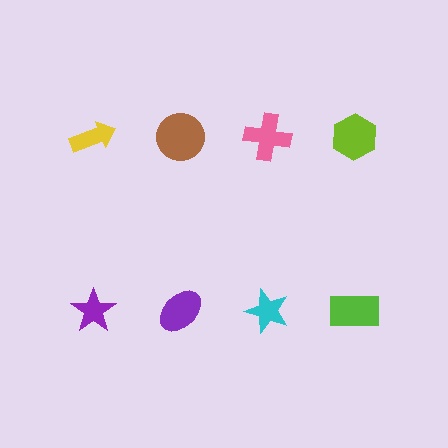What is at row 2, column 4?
A lime rectangle.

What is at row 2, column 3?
A cyan star.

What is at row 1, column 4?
A lime hexagon.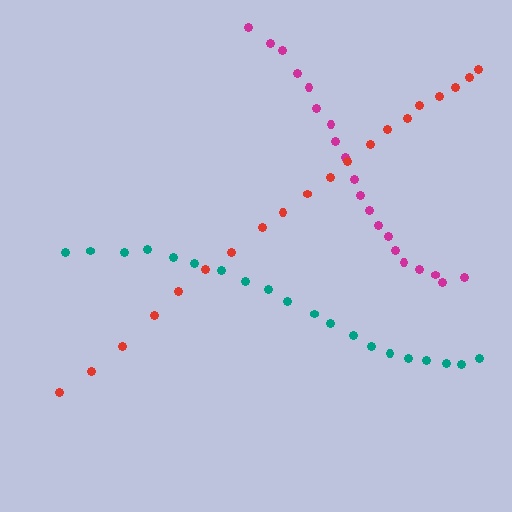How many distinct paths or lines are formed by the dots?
There are 3 distinct paths.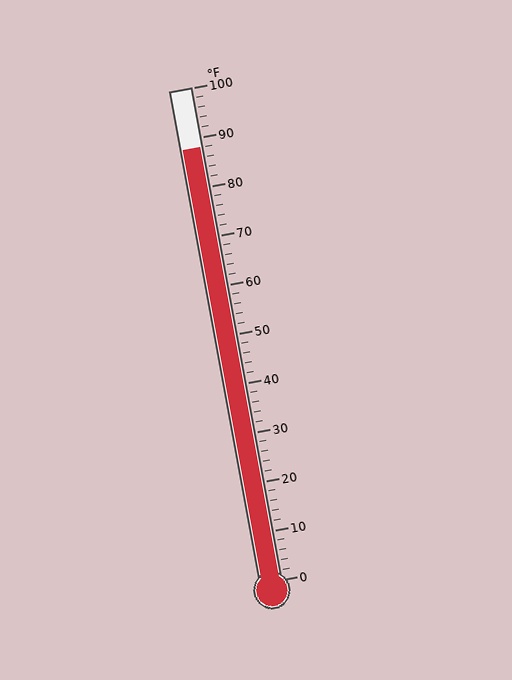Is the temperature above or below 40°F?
The temperature is above 40°F.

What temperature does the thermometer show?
The thermometer shows approximately 88°F.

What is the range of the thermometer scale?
The thermometer scale ranges from 0°F to 100°F.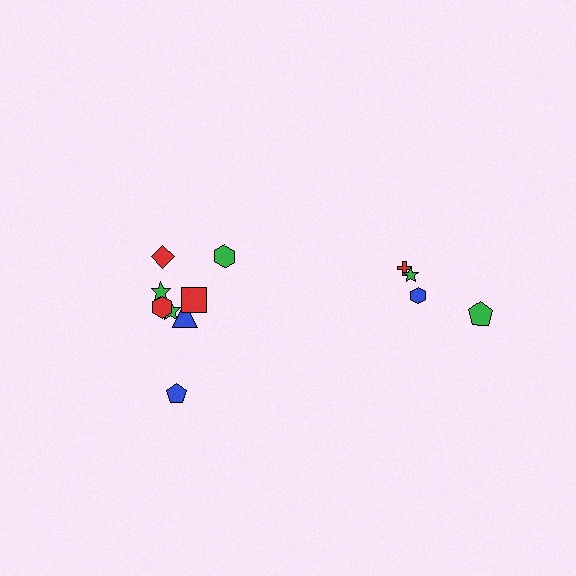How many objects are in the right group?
There are 4 objects.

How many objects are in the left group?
There are 8 objects.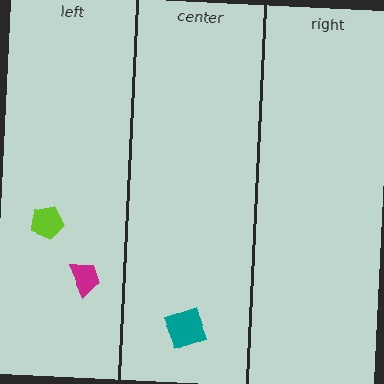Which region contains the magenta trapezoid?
The left region.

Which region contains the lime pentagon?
The left region.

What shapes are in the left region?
The magenta trapezoid, the lime pentagon.